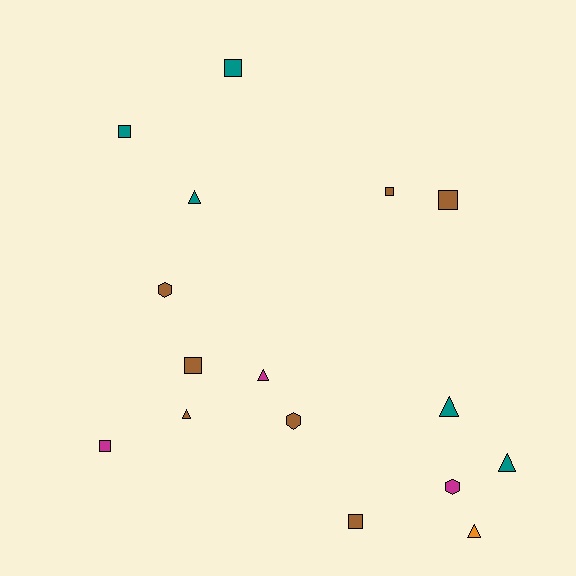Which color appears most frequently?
Brown, with 7 objects.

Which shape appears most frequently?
Square, with 7 objects.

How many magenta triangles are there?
There is 1 magenta triangle.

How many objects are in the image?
There are 16 objects.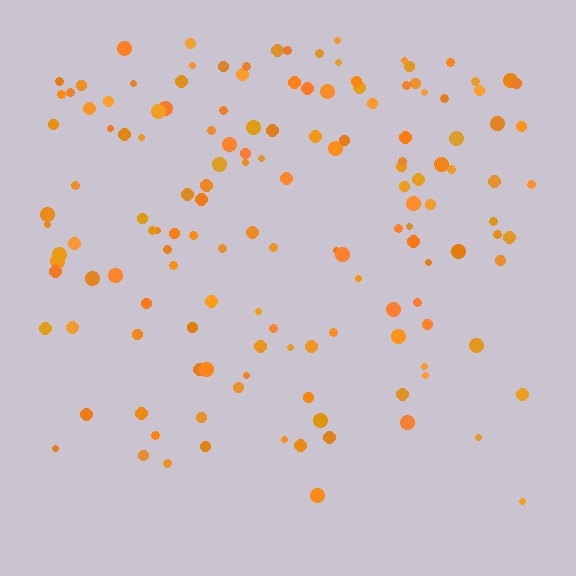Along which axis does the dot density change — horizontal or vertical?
Vertical.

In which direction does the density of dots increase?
From bottom to top, with the top side densest.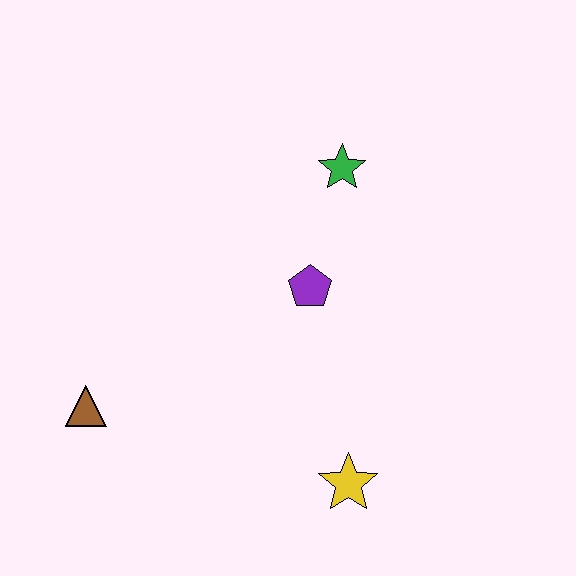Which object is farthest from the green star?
The brown triangle is farthest from the green star.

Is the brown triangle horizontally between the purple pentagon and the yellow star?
No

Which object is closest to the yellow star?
The purple pentagon is closest to the yellow star.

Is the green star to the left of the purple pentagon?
No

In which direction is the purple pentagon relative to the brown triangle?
The purple pentagon is to the right of the brown triangle.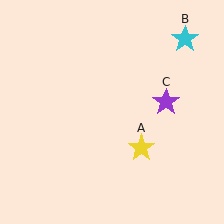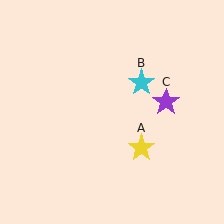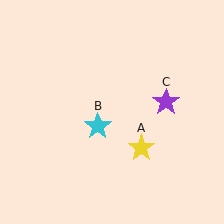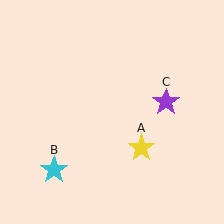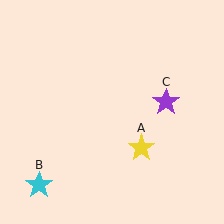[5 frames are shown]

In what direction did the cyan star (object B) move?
The cyan star (object B) moved down and to the left.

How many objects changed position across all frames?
1 object changed position: cyan star (object B).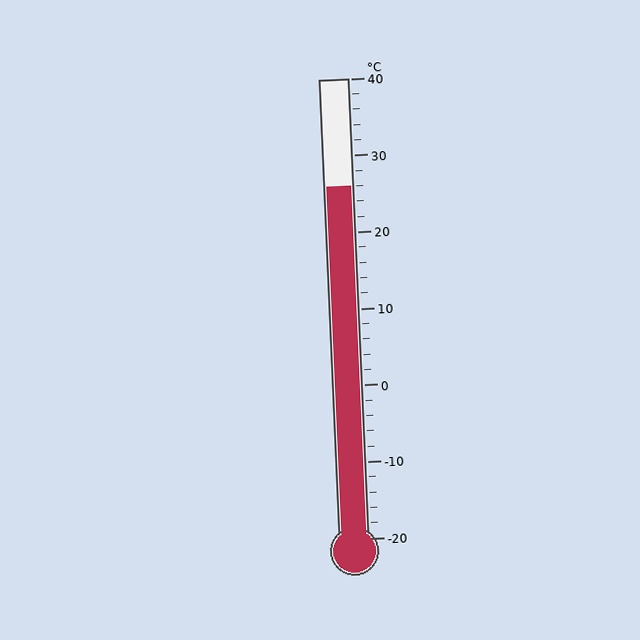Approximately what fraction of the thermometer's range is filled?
The thermometer is filled to approximately 75% of its range.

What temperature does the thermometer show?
The thermometer shows approximately 26°C.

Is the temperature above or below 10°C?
The temperature is above 10°C.